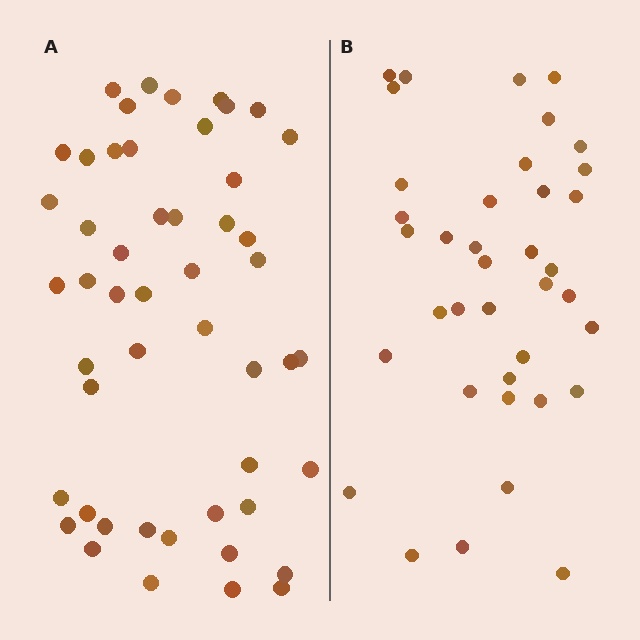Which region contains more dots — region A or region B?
Region A (the left region) has more dots.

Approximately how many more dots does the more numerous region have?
Region A has roughly 12 or so more dots than region B.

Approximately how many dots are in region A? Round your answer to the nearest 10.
About 50 dots.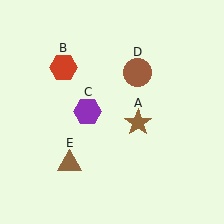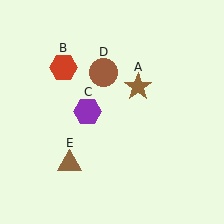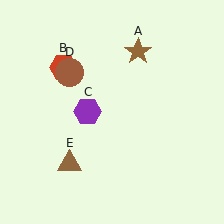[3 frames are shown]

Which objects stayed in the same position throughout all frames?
Red hexagon (object B) and purple hexagon (object C) and brown triangle (object E) remained stationary.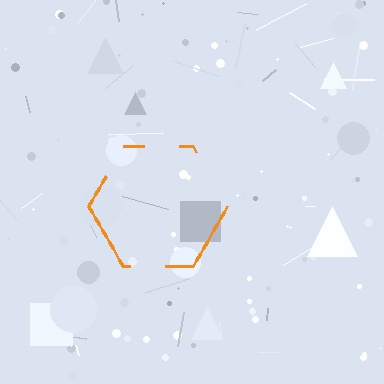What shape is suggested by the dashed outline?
The dashed outline suggests a hexagon.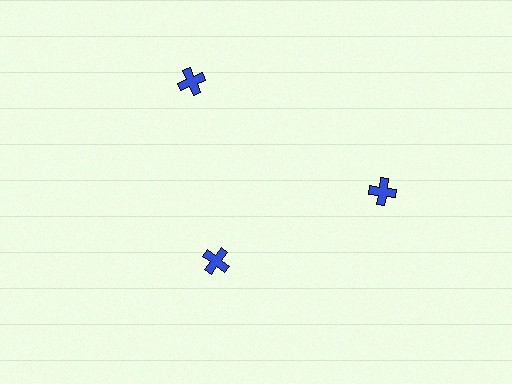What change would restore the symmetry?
The symmetry would be restored by moving it outward, back onto the ring so that all 3 crosses sit at equal angles and equal distance from the center.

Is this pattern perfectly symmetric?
No. The 3 blue crosses are arranged in a ring, but one element near the 7 o'clock position is pulled inward toward the center, breaking the 3-fold rotational symmetry.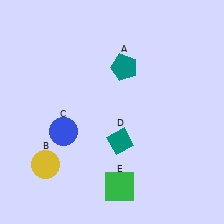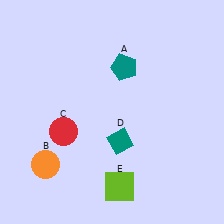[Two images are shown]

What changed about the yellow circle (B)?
In Image 1, B is yellow. In Image 2, it changed to orange.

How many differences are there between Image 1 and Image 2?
There are 3 differences between the two images.